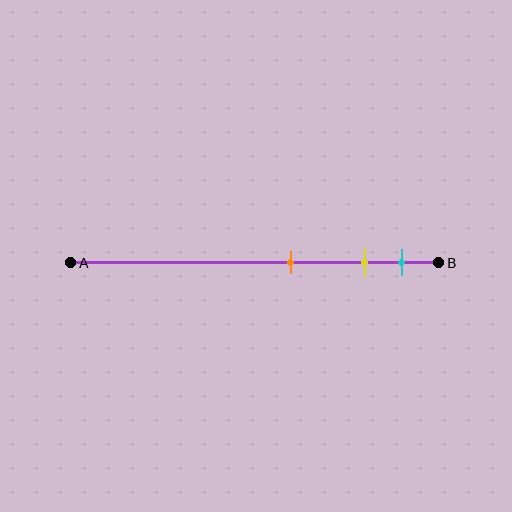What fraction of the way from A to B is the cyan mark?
The cyan mark is approximately 90% (0.9) of the way from A to B.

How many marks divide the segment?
There are 3 marks dividing the segment.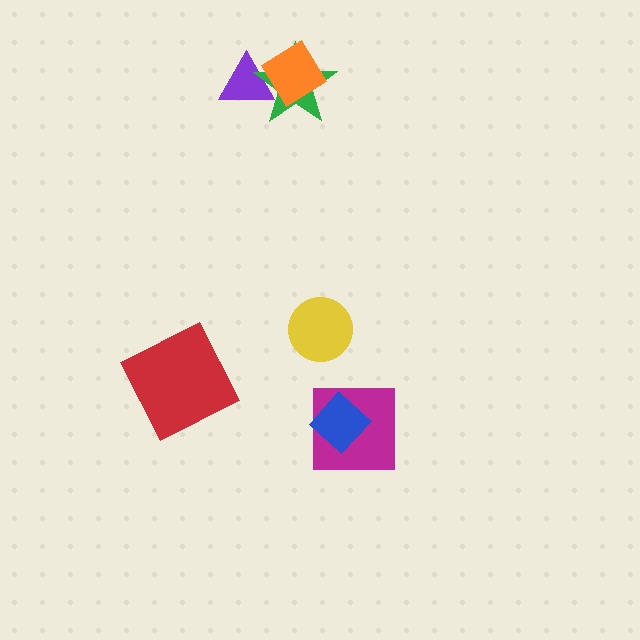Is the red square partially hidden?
No, no other shape covers it.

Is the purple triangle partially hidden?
Yes, it is partially covered by another shape.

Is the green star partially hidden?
Yes, it is partially covered by another shape.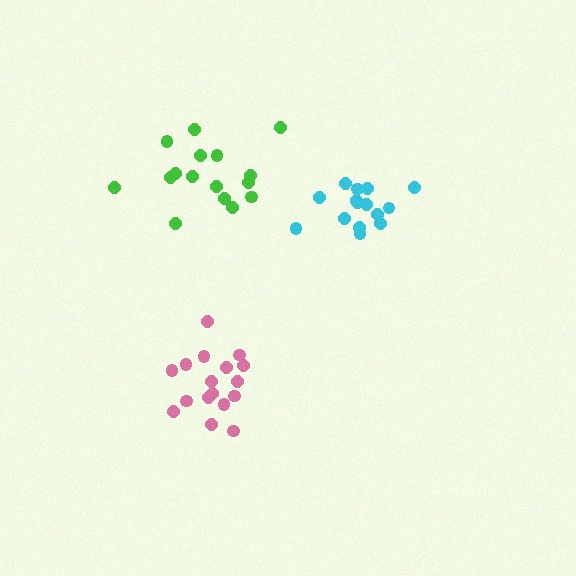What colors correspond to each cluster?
The clusters are colored: cyan, pink, green.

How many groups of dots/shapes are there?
There are 3 groups.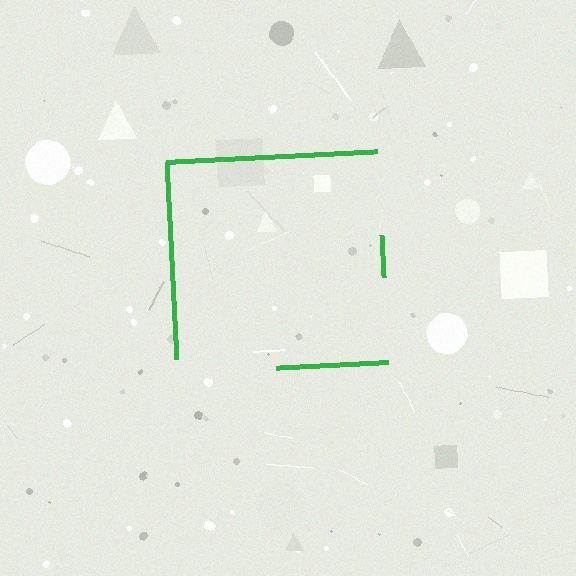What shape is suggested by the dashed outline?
The dashed outline suggests a square.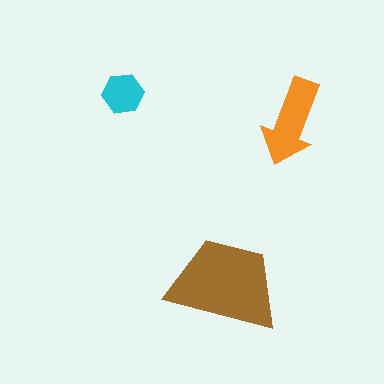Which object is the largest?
The brown trapezoid.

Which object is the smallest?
The cyan hexagon.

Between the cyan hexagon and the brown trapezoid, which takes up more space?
The brown trapezoid.